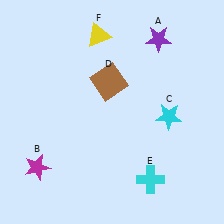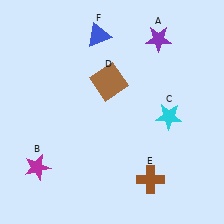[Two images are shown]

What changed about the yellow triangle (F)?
In Image 1, F is yellow. In Image 2, it changed to blue.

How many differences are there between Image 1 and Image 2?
There are 2 differences between the two images.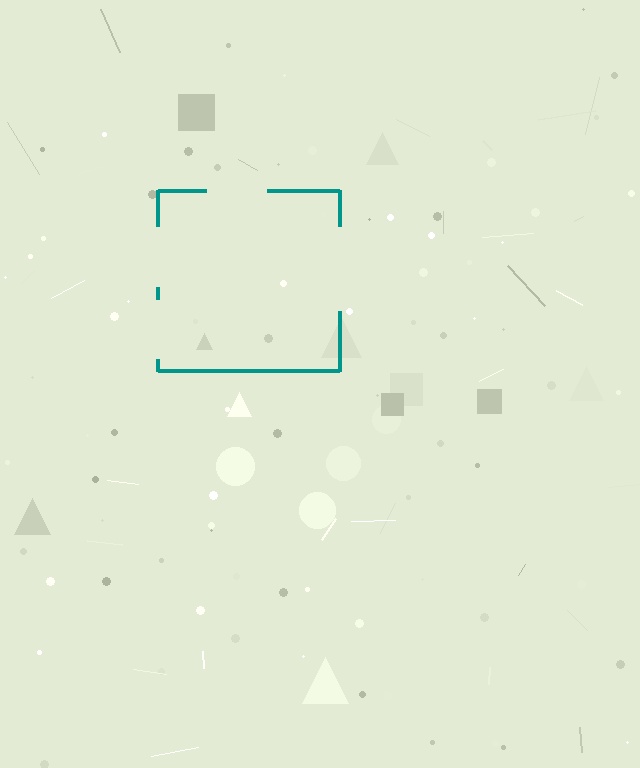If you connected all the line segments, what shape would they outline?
They would outline a square.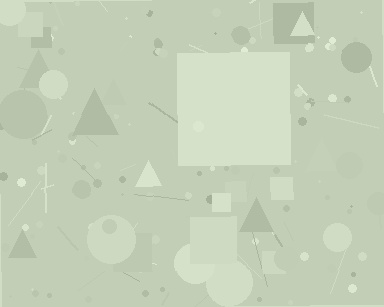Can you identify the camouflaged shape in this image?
The camouflaged shape is a square.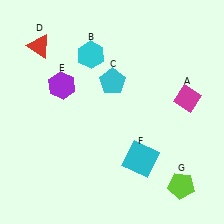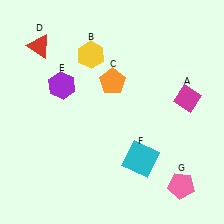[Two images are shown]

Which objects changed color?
B changed from cyan to yellow. C changed from cyan to orange. G changed from lime to pink.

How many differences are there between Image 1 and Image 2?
There are 3 differences between the two images.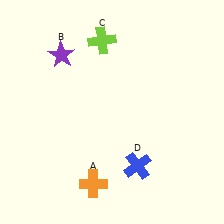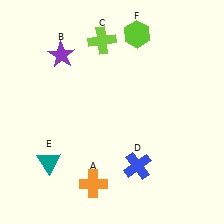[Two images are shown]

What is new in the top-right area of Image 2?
A lime hexagon (F) was added in the top-right area of Image 2.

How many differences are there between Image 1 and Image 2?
There are 2 differences between the two images.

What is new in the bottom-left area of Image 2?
A teal triangle (E) was added in the bottom-left area of Image 2.